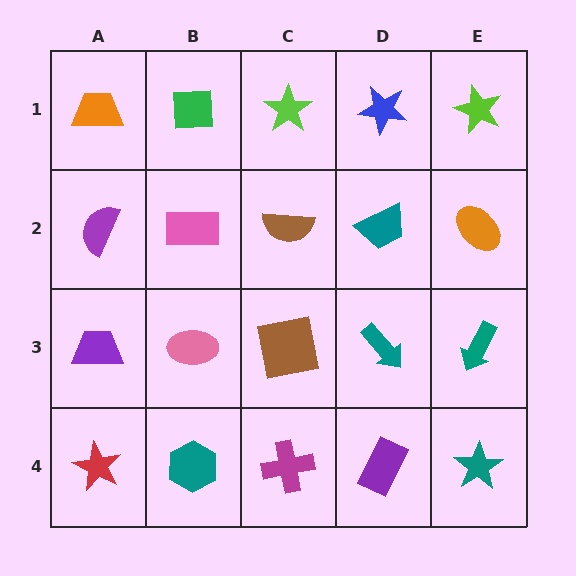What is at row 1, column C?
A lime star.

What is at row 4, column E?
A teal star.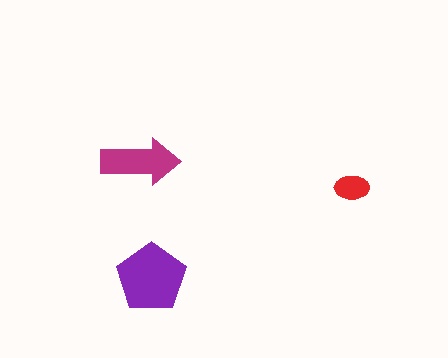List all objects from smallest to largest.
The red ellipse, the magenta arrow, the purple pentagon.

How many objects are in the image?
There are 3 objects in the image.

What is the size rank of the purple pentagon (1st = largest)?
1st.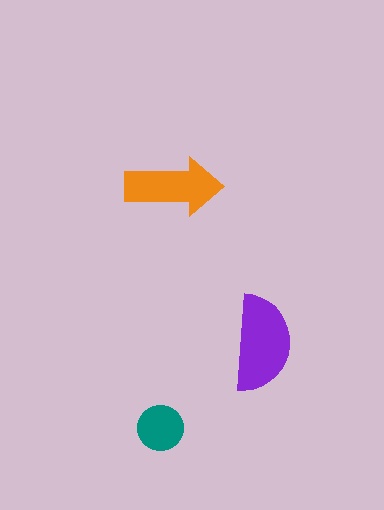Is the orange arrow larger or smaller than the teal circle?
Larger.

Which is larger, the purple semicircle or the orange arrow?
The purple semicircle.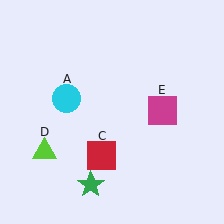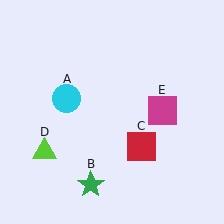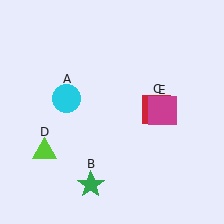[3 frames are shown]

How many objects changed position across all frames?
1 object changed position: red square (object C).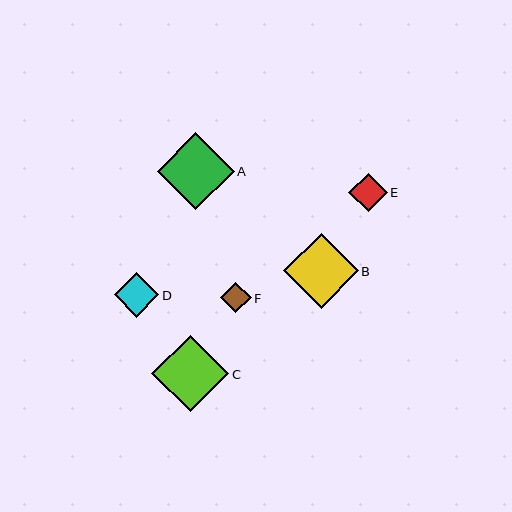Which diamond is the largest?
Diamond A is the largest with a size of approximately 77 pixels.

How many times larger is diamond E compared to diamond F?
Diamond E is approximately 1.2 times the size of diamond F.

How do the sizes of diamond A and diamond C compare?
Diamond A and diamond C are approximately the same size.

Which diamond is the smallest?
Diamond F is the smallest with a size of approximately 31 pixels.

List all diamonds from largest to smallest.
From largest to smallest: A, C, B, D, E, F.